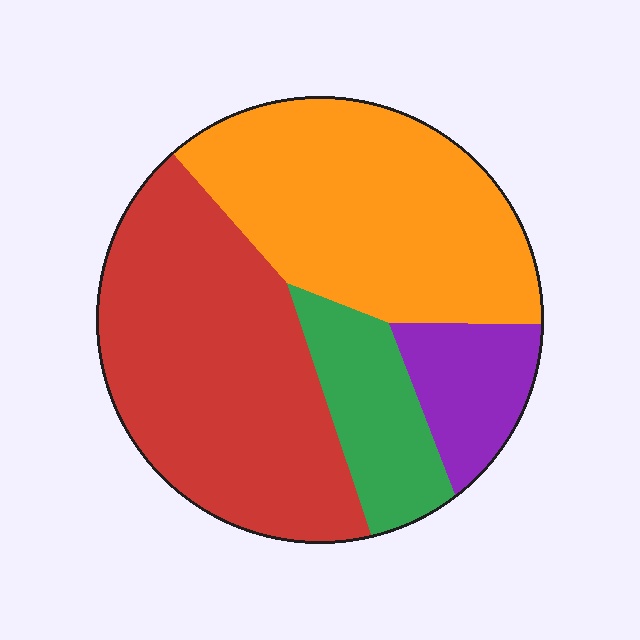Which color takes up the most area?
Red, at roughly 40%.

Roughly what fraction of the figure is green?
Green takes up about one eighth (1/8) of the figure.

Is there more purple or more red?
Red.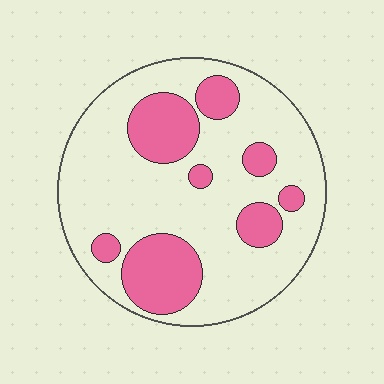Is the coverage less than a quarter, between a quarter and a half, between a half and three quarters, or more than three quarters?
Between a quarter and a half.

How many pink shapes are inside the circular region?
8.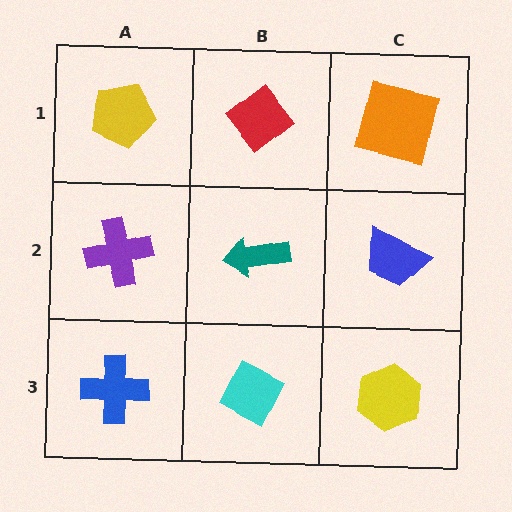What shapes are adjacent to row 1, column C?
A blue trapezoid (row 2, column C), a red diamond (row 1, column B).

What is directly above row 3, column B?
A teal arrow.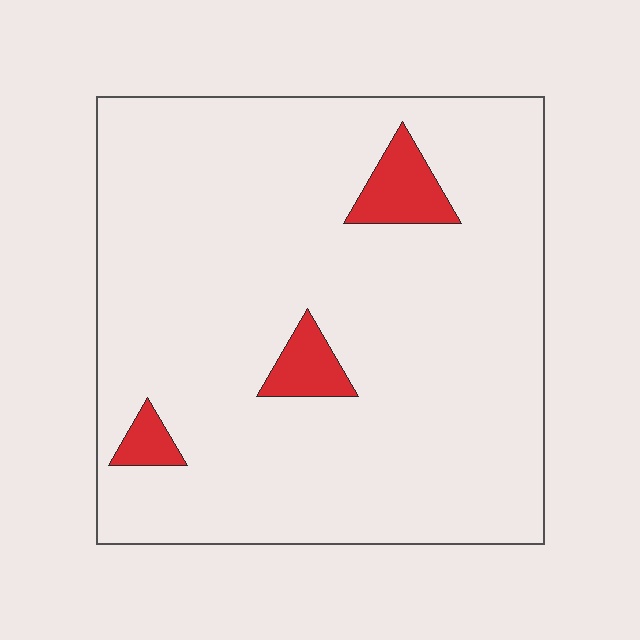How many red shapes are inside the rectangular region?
3.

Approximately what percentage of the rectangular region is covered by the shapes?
Approximately 5%.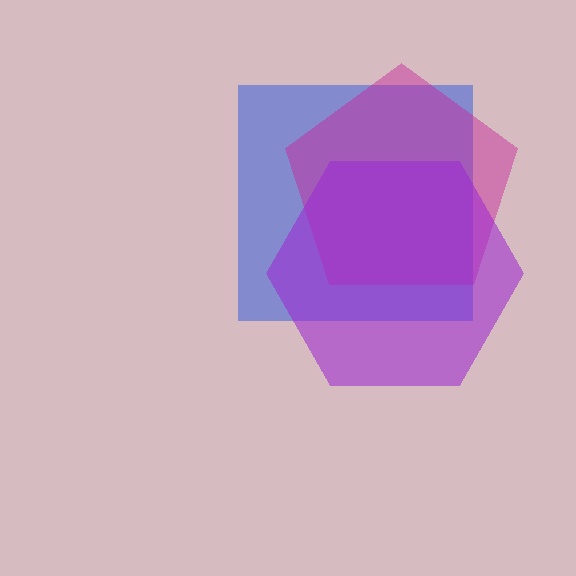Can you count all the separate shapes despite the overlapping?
Yes, there are 3 separate shapes.